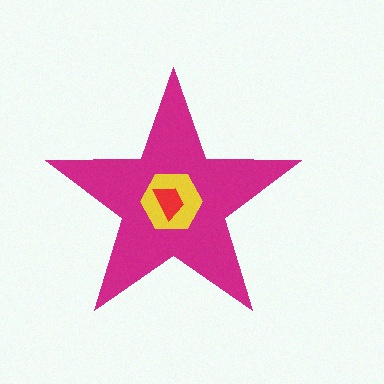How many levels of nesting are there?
3.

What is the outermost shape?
The magenta star.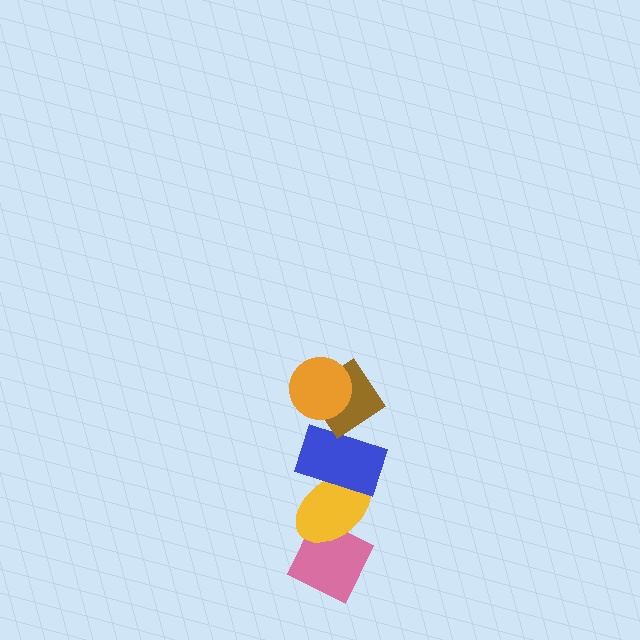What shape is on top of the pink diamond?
The yellow ellipse is on top of the pink diamond.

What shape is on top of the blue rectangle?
The brown diamond is on top of the blue rectangle.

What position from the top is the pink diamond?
The pink diamond is 5th from the top.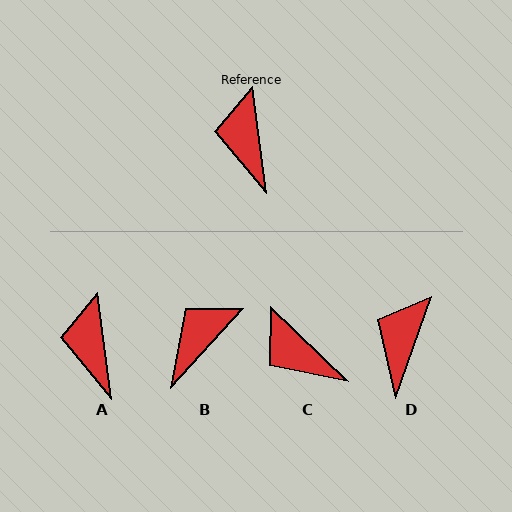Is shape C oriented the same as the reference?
No, it is off by about 39 degrees.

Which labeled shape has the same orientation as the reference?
A.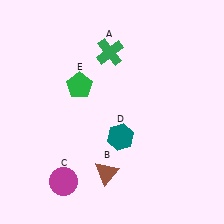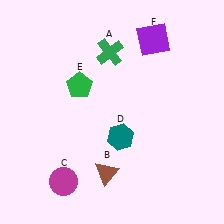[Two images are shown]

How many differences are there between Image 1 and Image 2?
There is 1 difference between the two images.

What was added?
A purple square (F) was added in Image 2.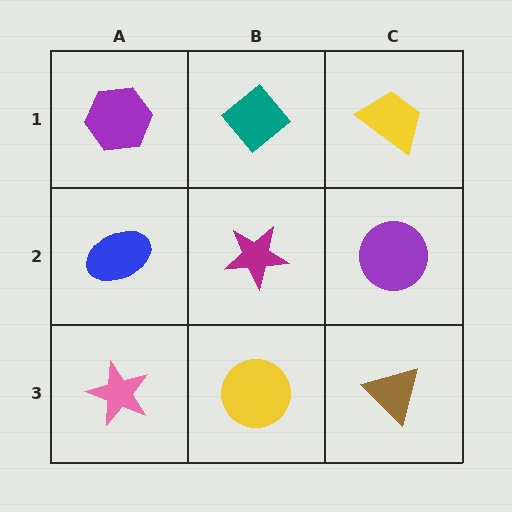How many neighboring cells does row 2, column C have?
3.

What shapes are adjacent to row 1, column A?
A blue ellipse (row 2, column A), a teal diamond (row 1, column B).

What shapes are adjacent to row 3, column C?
A purple circle (row 2, column C), a yellow circle (row 3, column B).